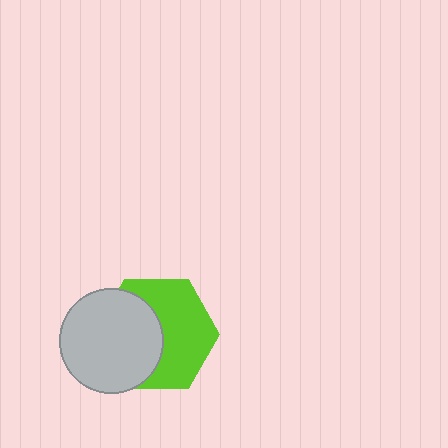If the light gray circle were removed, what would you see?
You would see the complete lime hexagon.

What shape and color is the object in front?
The object in front is a light gray circle.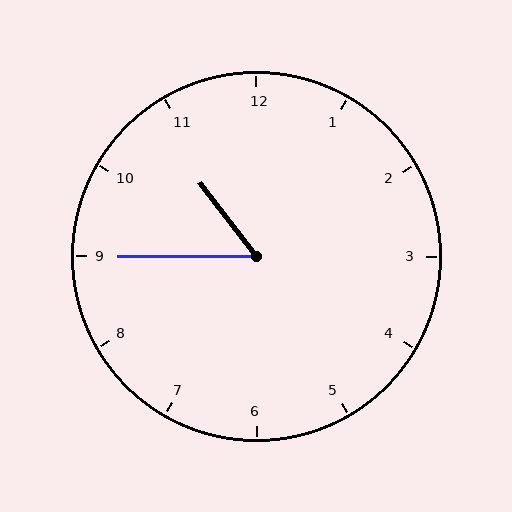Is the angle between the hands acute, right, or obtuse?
It is acute.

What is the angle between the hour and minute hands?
Approximately 52 degrees.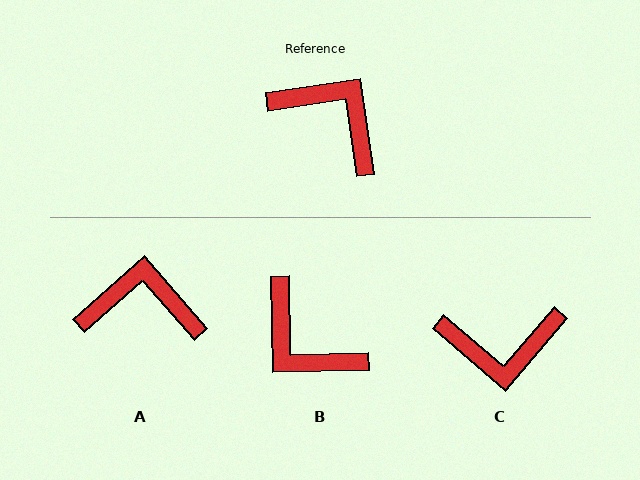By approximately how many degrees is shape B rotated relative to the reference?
Approximately 173 degrees counter-clockwise.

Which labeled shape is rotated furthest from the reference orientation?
B, about 173 degrees away.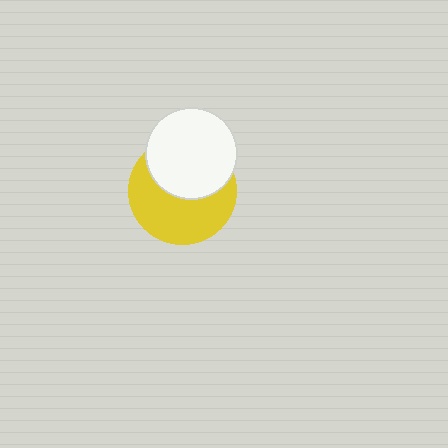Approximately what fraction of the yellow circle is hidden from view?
Roughly 45% of the yellow circle is hidden behind the white circle.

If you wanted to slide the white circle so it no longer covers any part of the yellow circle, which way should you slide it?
Slide it up — that is the most direct way to separate the two shapes.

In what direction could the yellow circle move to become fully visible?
The yellow circle could move down. That would shift it out from behind the white circle entirely.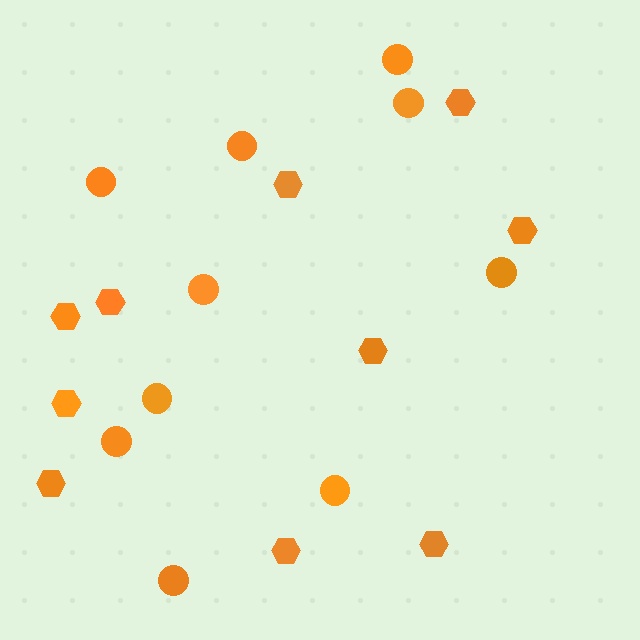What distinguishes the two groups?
There are 2 groups: one group of hexagons (10) and one group of circles (10).